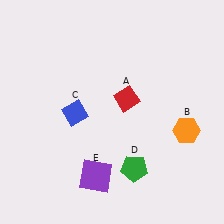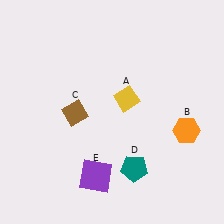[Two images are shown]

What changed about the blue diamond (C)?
In Image 1, C is blue. In Image 2, it changed to brown.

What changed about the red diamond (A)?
In Image 1, A is red. In Image 2, it changed to yellow.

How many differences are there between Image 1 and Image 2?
There are 3 differences between the two images.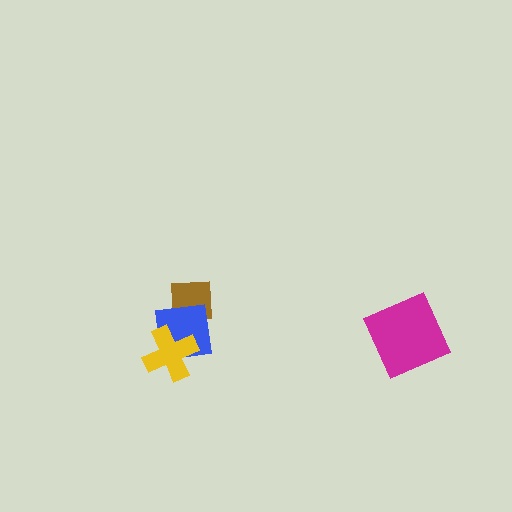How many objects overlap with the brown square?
1 object overlaps with the brown square.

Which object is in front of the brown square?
The blue square is in front of the brown square.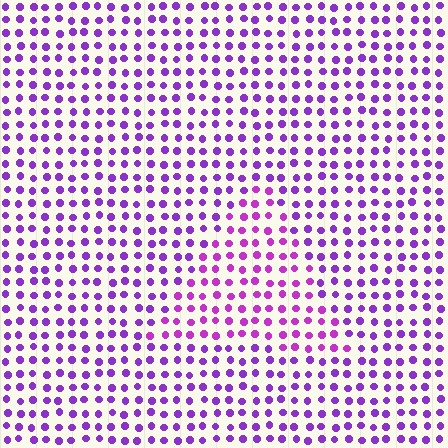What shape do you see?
I see a triangle.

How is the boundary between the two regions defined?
The boundary is defined purely by a slight shift in hue (about 23 degrees). Spacing, size, and orientation are identical on both sides.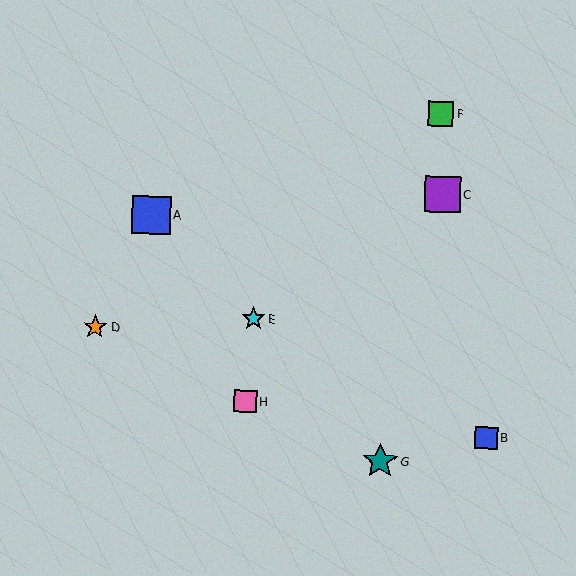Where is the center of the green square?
The center of the green square is at (441, 114).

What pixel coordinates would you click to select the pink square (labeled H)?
Click at (245, 401) to select the pink square H.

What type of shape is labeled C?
Shape C is a purple square.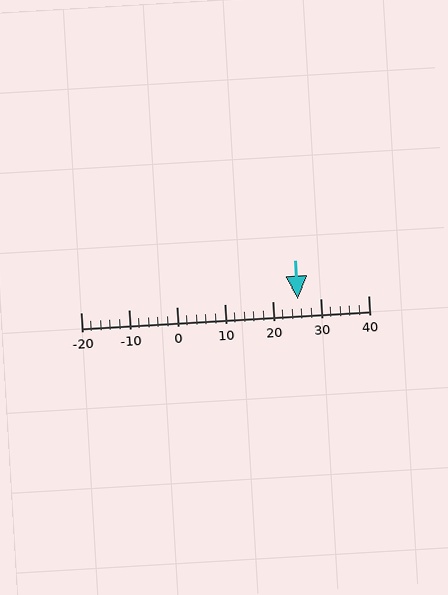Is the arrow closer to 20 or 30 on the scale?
The arrow is closer to 30.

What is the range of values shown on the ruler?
The ruler shows values from -20 to 40.